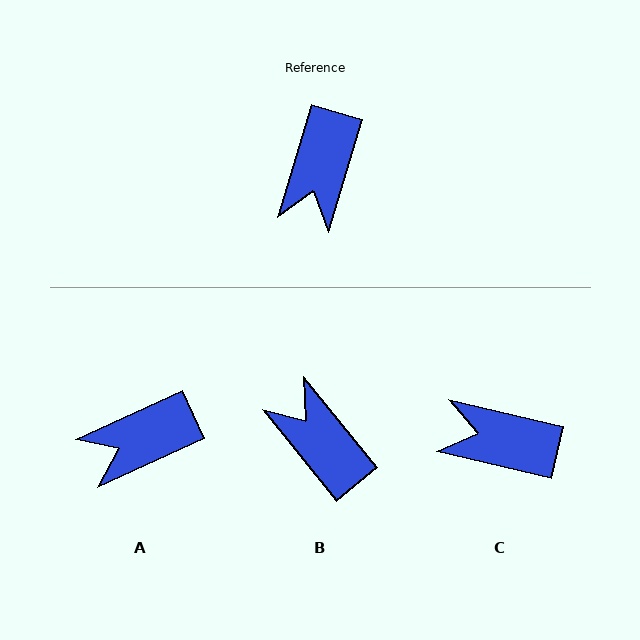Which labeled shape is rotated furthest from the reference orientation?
B, about 125 degrees away.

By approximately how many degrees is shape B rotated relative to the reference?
Approximately 125 degrees clockwise.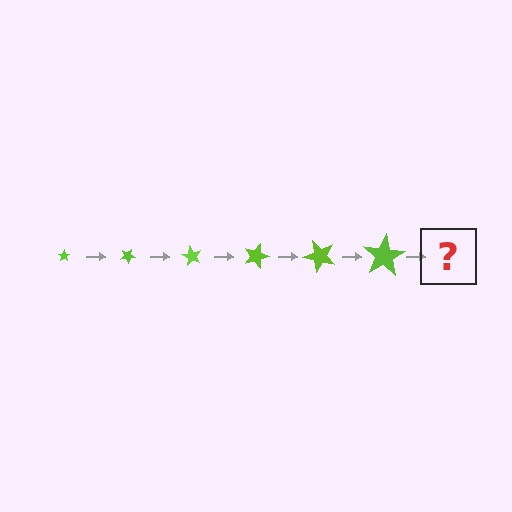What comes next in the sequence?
The next element should be a star, larger than the previous one and rotated 180 degrees from the start.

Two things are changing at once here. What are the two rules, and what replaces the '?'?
The two rules are that the star grows larger each step and it rotates 30 degrees each step. The '?' should be a star, larger than the previous one and rotated 180 degrees from the start.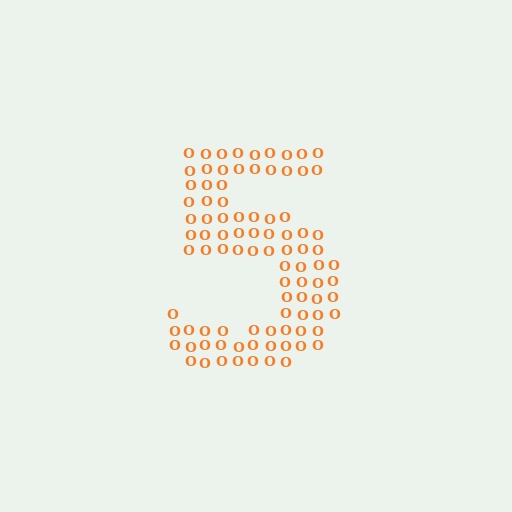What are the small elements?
The small elements are letter O's.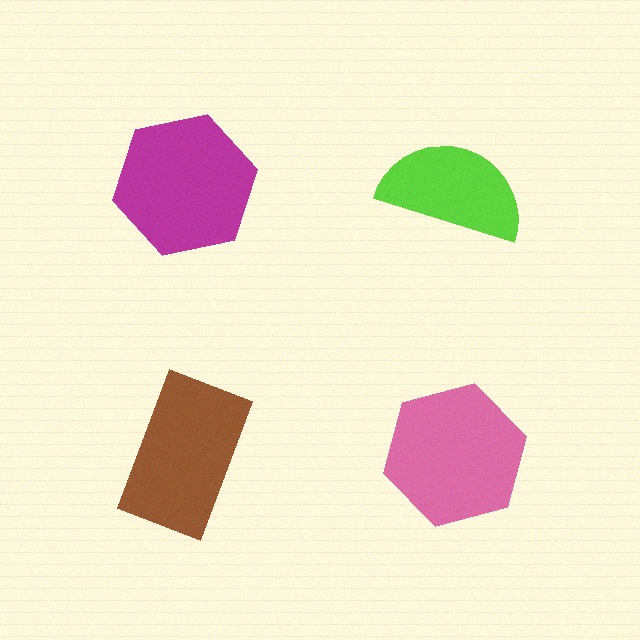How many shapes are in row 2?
2 shapes.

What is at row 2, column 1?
A brown rectangle.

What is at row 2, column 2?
A pink hexagon.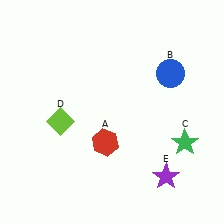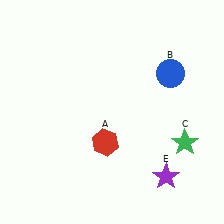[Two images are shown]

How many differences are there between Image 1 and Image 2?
There is 1 difference between the two images.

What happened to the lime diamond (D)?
The lime diamond (D) was removed in Image 2. It was in the bottom-left area of Image 1.